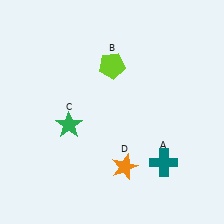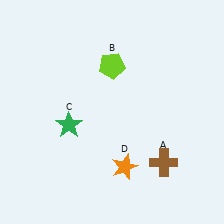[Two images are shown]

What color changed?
The cross (A) changed from teal in Image 1 to brown in Image 2.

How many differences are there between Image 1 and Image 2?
There is 1 difference between the two images.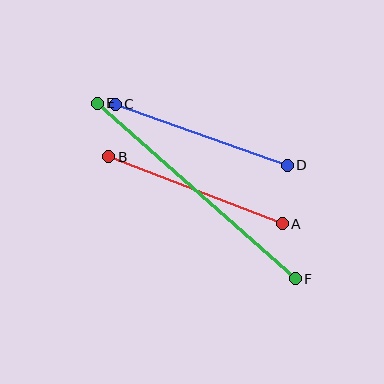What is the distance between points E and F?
The distance is approximately 265 pixels.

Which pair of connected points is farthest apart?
Points E and F are farthest apart.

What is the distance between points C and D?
The distance is approximately 183 pixels.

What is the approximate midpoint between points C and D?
The midpoint is at approximately (201, 135) pixels.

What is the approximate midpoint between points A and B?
The midpoint is at approximately (196, 190) pixels.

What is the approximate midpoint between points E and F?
The midpoint is at approximately (196, 191) pixels.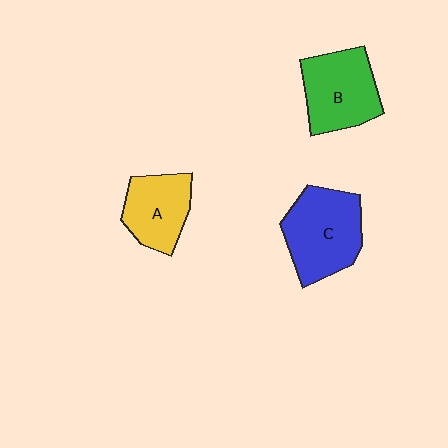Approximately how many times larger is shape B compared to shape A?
Approximately 1.2 times.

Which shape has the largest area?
Shape C (blue).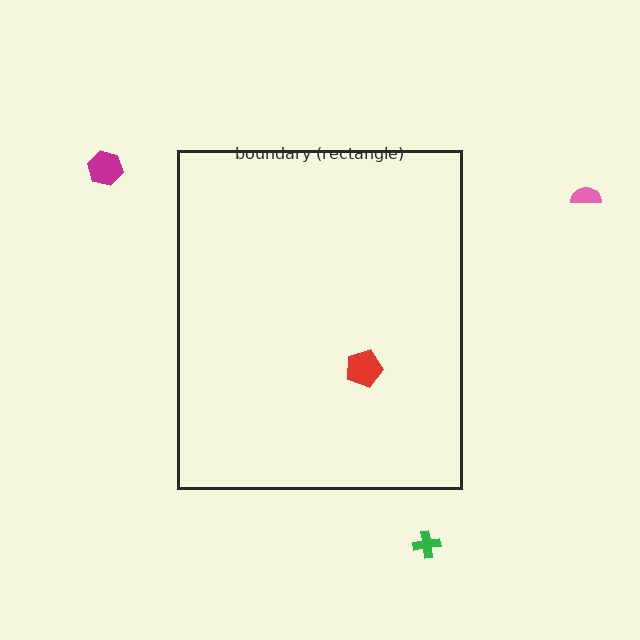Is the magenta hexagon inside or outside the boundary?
Outside.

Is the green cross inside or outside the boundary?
Outside.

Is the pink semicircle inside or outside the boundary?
Outside.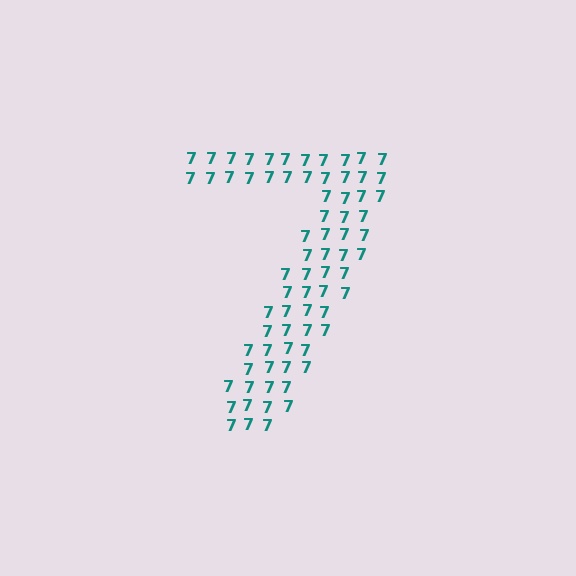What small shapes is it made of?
It is made of small digit 7's.